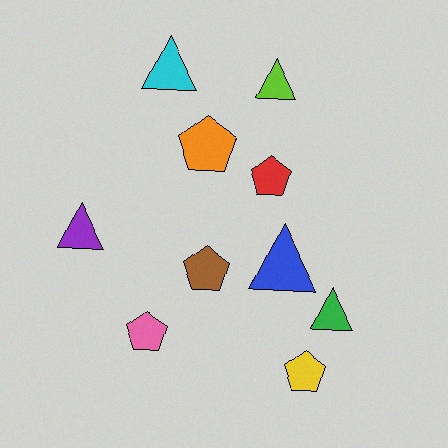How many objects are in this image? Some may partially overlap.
There are 10 objects.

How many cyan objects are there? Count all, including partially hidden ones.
There is 1 cyan object.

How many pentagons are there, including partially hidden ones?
There are 5 pentagons.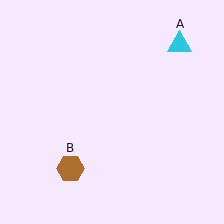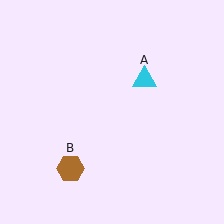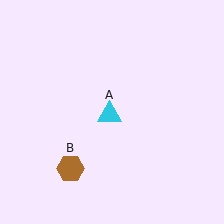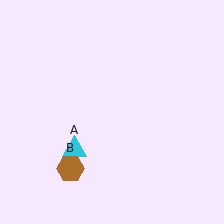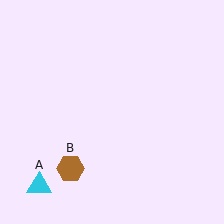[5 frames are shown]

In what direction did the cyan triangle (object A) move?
The cyan triangle (object A) moved down and to the left.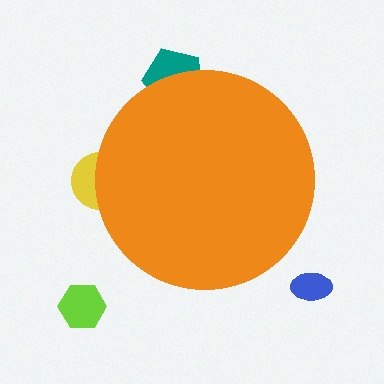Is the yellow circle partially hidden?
Yes, the yellow circle is partially hidden behind the orange circle.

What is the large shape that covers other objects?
An orange circle.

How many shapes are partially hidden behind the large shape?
2 shapes are partially hidden.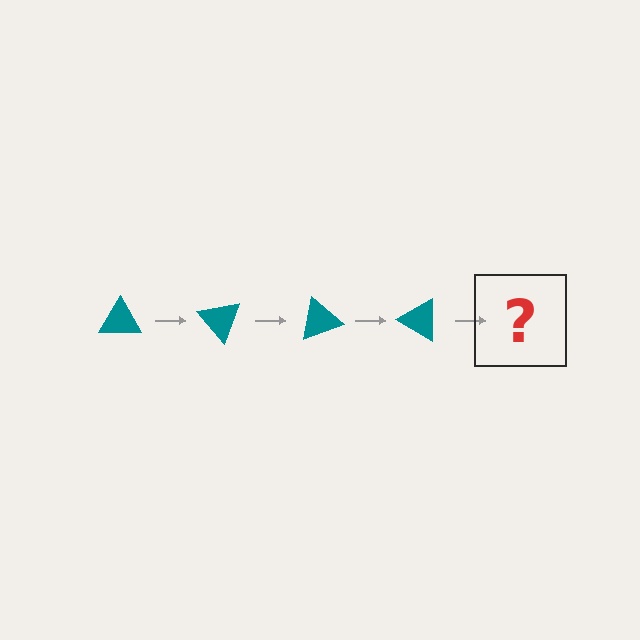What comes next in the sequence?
The next element should be a teal triangle rotated 200 degrees.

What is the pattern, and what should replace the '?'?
The pattern is that the triangle rotates 50 degrees each step. The '?' should be a teal triangle rotated 200 degrees.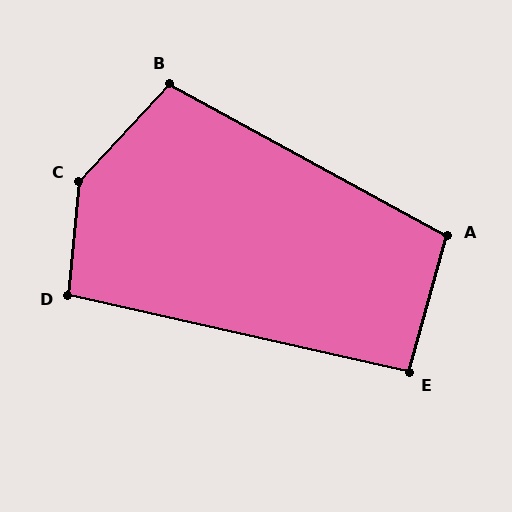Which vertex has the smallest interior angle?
E, at approximately 93 degrees.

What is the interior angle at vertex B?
Approximately 104 degrees (obtuse).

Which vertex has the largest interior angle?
C, at approximately 142 degrees.